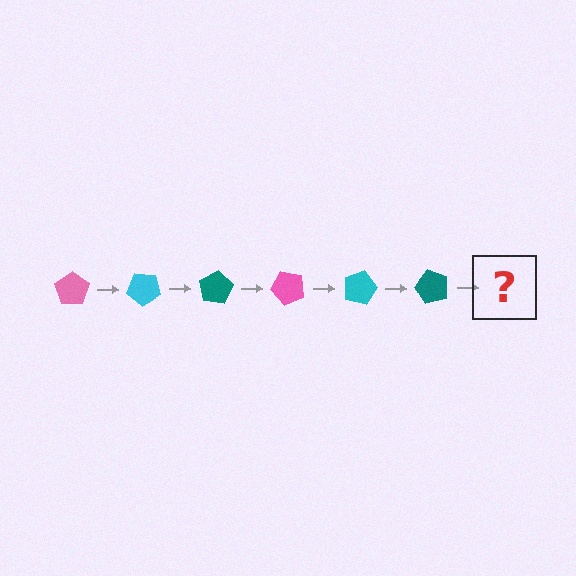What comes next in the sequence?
The next element should be a pink pentagon, rotated 240 degrees from the start.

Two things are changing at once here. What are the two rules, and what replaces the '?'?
The two rules are that it rotates 40 degrees each step and the color cycles through pink, cyan, and teal. The '?' should be a pink pentagon, rotated 240 degrees from the start.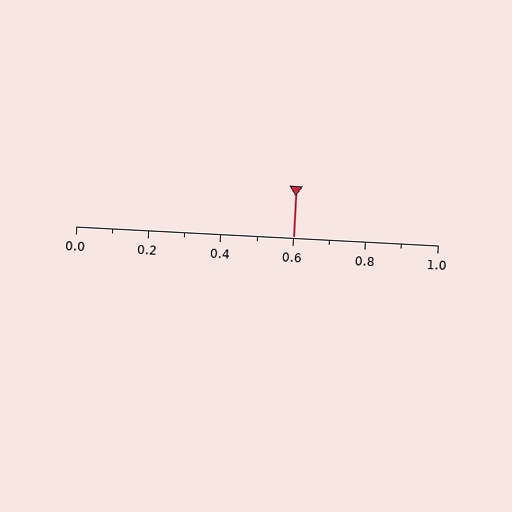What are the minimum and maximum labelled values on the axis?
The axis runs from 0.0 to 1.0.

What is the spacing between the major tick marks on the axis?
The major ticks are spaced 0.2 apart.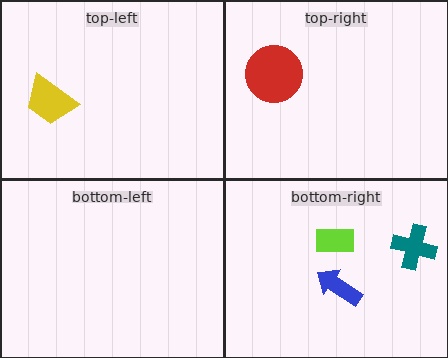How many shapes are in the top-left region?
1.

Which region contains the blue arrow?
The bottom-right region.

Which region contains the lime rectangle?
The bottom-right region.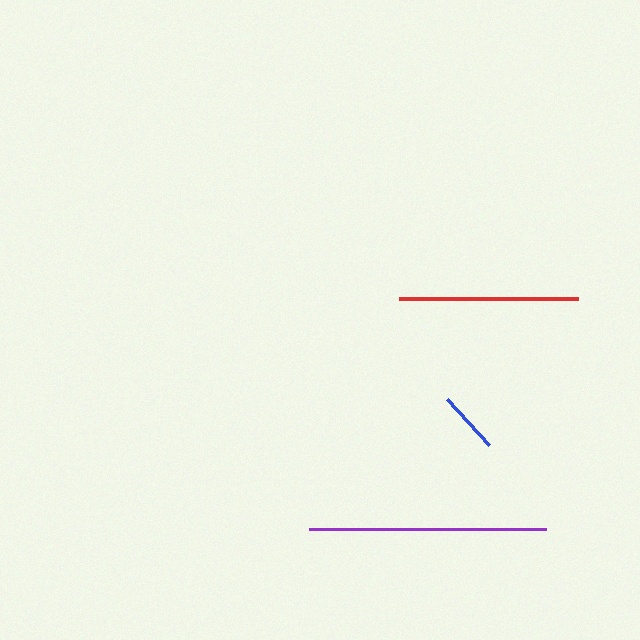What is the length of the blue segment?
The blue segment is approximately 62 pixels long.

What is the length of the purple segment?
The purple segment is approximately 237 pixels long.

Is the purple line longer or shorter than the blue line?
The purple line is longer than the blue line.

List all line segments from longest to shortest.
From longest to shortest: purple, red, blue.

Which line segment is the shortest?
The blue line is the shortest at approximately 62 pixels.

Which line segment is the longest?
The purple line is the longest at approximately 237 pixels.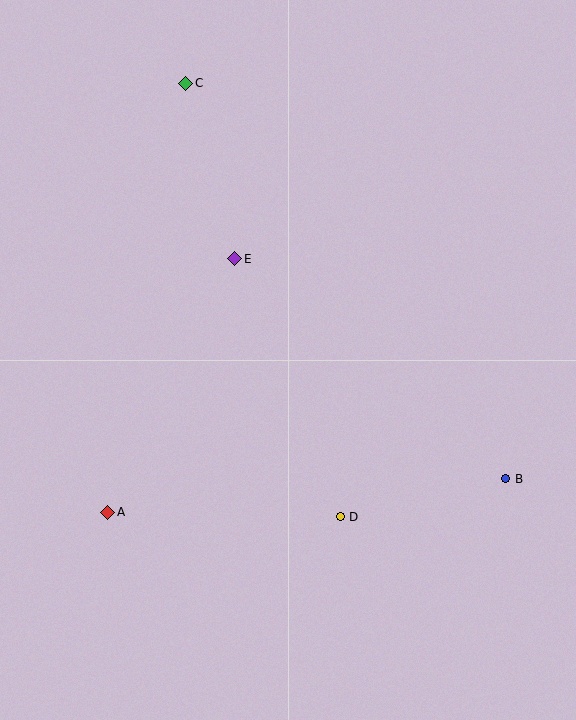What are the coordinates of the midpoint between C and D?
The midpoint between C and D is at (263, 300).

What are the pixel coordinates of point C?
Point C is at (186, 83).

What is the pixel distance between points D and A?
The distance between D and A is 233 pixels.